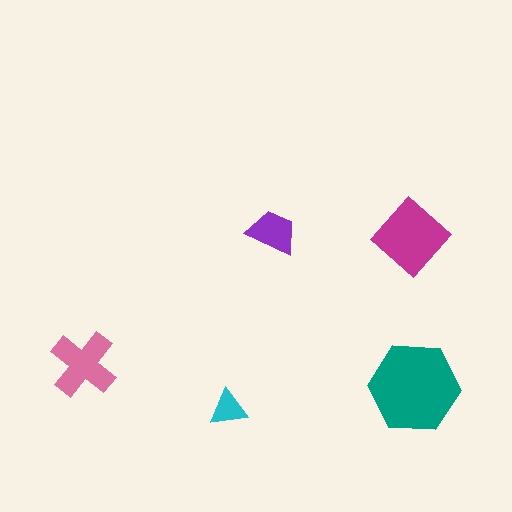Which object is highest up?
The purple trapezoid is topmost.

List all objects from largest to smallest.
The teal hexagon, the magenta diamond, the pink cross, the purple trapezoid, the cyan triangle.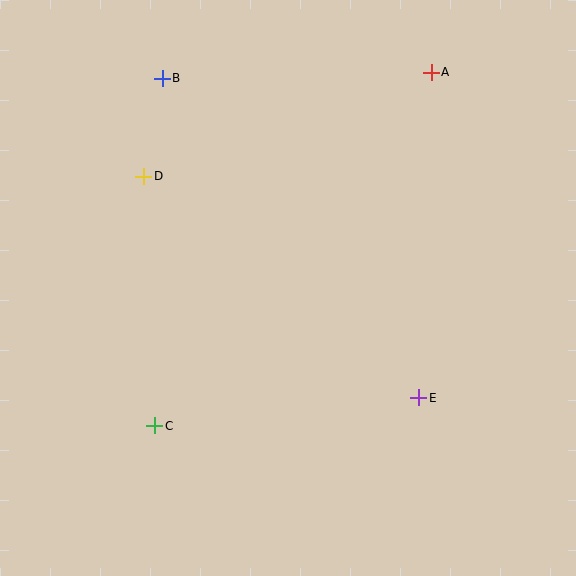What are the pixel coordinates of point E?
Point E is at (419, 398).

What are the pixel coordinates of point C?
Point C is at (155, 426).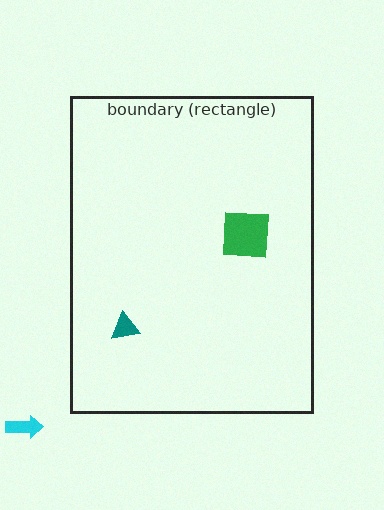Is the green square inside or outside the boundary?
Inside.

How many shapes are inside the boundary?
2 inside, 1 outside.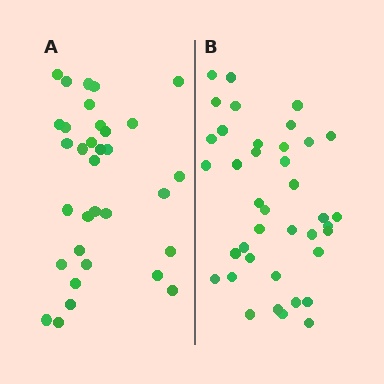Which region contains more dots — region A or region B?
Region B (the right region) has more dots.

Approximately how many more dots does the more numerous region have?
Region B has about 6 more dots than region A.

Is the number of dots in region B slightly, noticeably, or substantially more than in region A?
Region B has only slightly more — the two regions are fairly close. The ratio is roughly 1.2 to 1.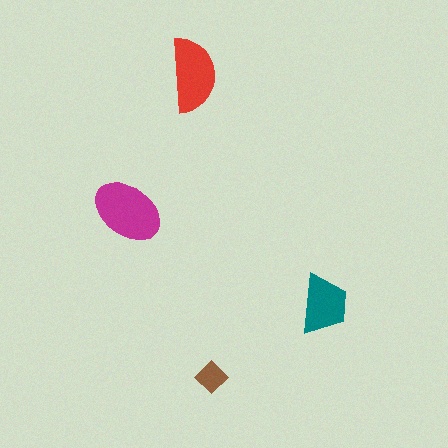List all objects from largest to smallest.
The magenta ellipse, the red semicircle, the teal trapezoid, the brown diamond.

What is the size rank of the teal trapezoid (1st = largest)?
3rd.